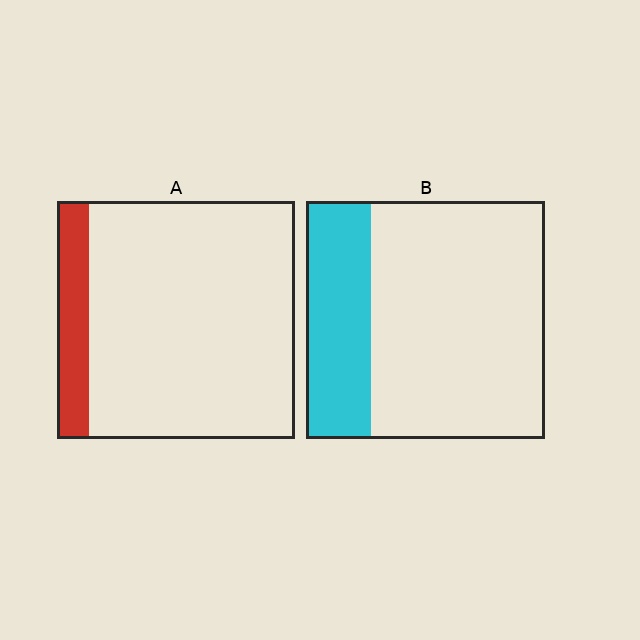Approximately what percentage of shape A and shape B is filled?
A is approximately 15% and B is approximately 25%.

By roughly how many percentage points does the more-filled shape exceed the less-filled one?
By roughly 15 percentage points (B over A).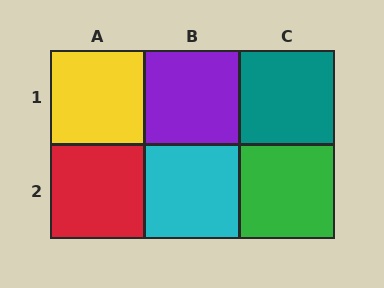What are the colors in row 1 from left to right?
Yellow, purple, teal.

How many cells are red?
1 cell is red.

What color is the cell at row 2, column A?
Red.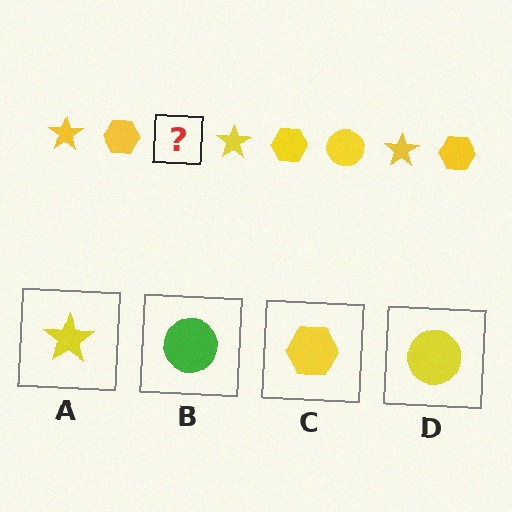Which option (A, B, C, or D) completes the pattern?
D.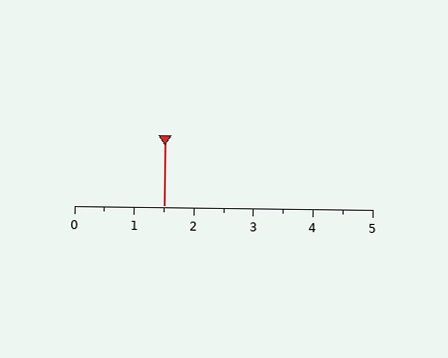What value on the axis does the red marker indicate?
The marker indicates approximately 1.5.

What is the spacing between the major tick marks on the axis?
The major ticks are spaced 1 apart.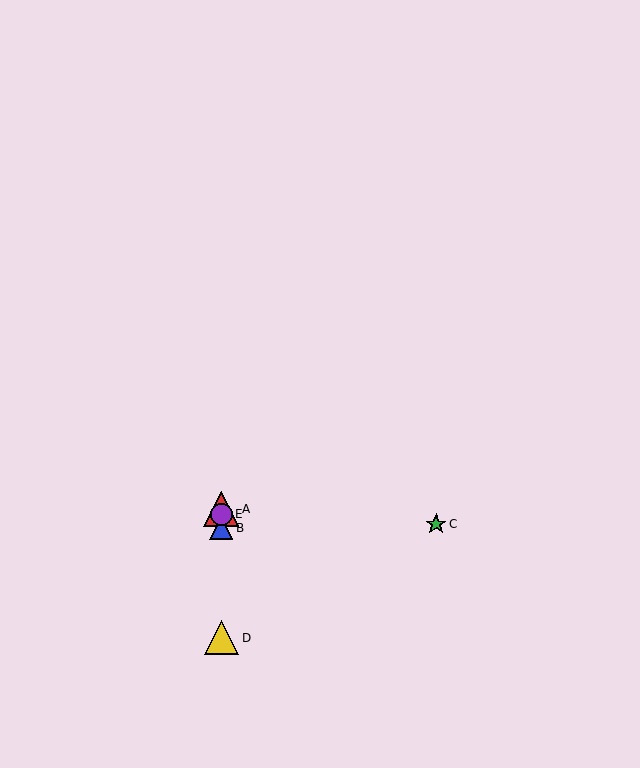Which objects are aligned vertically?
Objects A, B, D, E are aligned vertically.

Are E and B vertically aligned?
Yes, both are at x≈221.